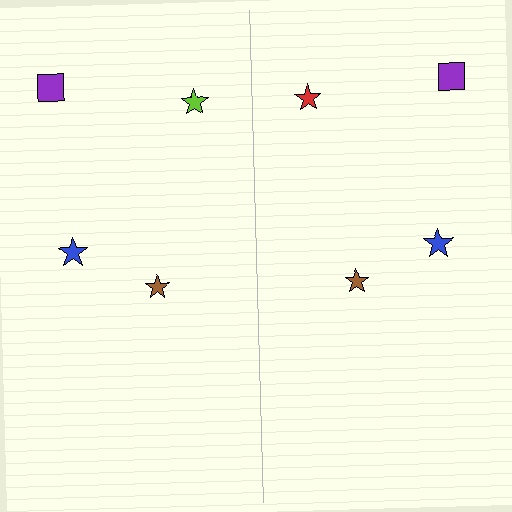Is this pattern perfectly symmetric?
No, the pattern is not perfectly symmetric. The red star on the right side breaks the symmetry — its mirror counterpart is lime.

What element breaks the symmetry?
The red star on the right side breaks the symmetry — its mirror counterpart is lime.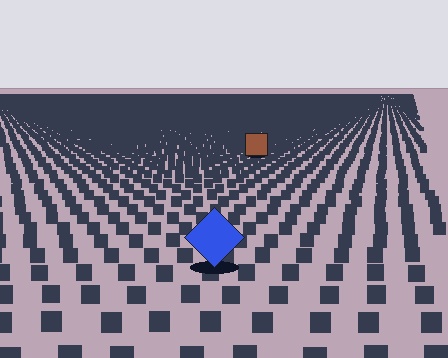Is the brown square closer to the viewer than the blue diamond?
No. The blue diamond is closer — you can tell from the texture gradient: the ground texture is coarser near it.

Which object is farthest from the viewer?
The brown square is farthest from the viewer. It appears smaller and the ground texture around it is denser.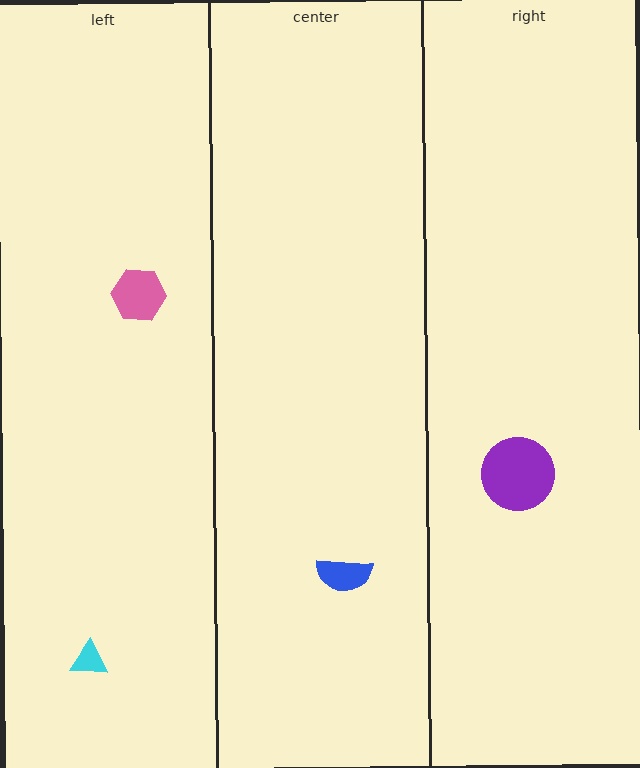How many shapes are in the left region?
2.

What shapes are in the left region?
The cyan triangle, the pink hexagon.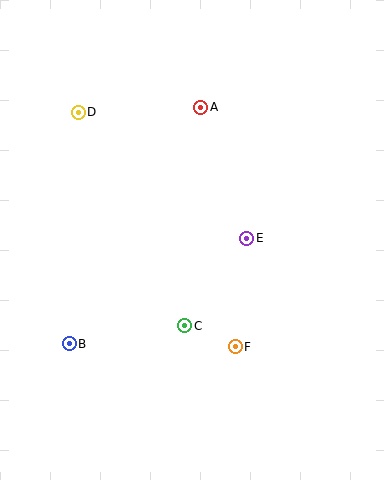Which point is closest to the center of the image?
Point E at (247, 238) is closest to the center.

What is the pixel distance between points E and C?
The distance between E and C is 107 pixels.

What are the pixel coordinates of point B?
Point B is at (69, 344).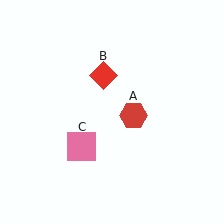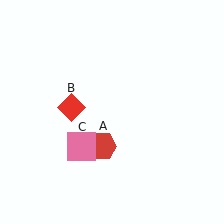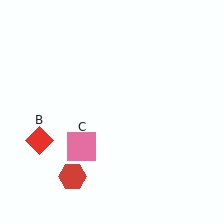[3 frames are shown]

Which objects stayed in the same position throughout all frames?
Pink square (object C) remained stationary.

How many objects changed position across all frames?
2 objects changed position: red hexagon (object A), red diamond (object B).